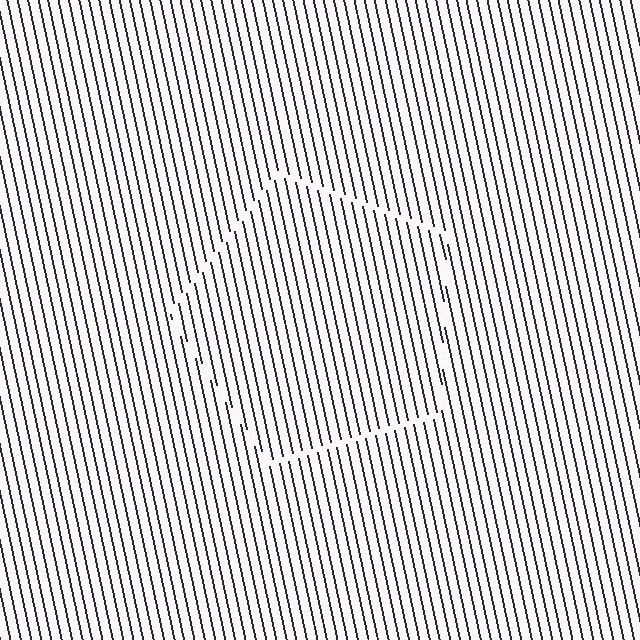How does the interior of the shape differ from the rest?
The interior of the shape contains the same grating, shifted by half a period — the contour is defined by the phase discontinuity where line-ends from the inner and outer gratings abut.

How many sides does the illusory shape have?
5 sides — the line-ends trace a pentagon.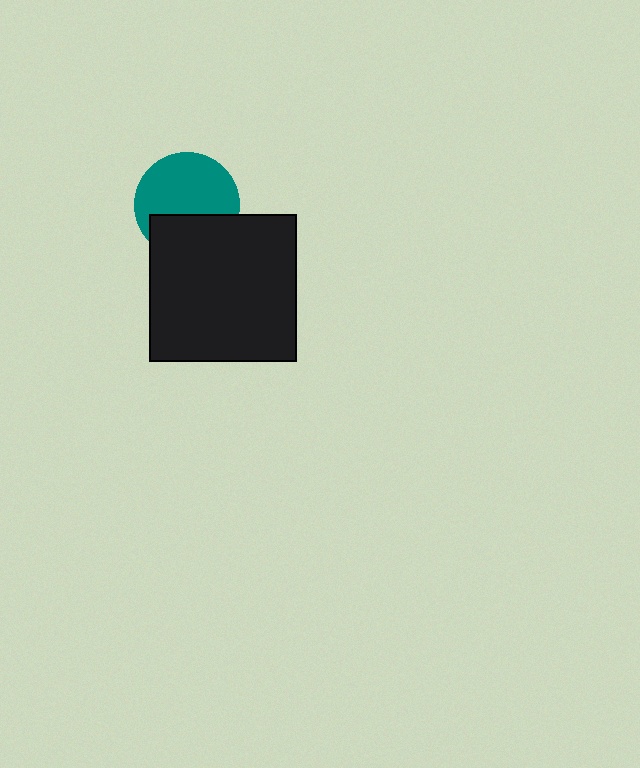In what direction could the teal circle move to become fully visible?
The teal circle could move up. That would shift it out from behind the black square entirely.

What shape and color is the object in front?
The object in front is a black square.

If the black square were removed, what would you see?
You would see the complete teal circle.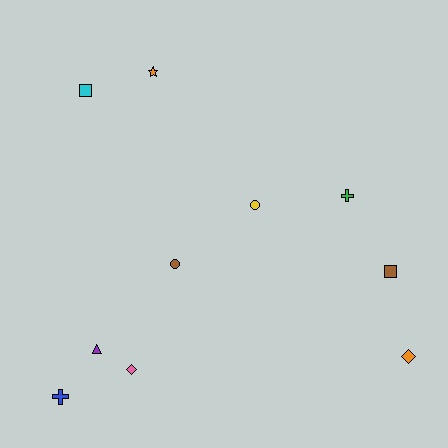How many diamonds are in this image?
There are 2 diamonds.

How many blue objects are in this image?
There is 1 blue object.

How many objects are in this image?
There are 10 objects.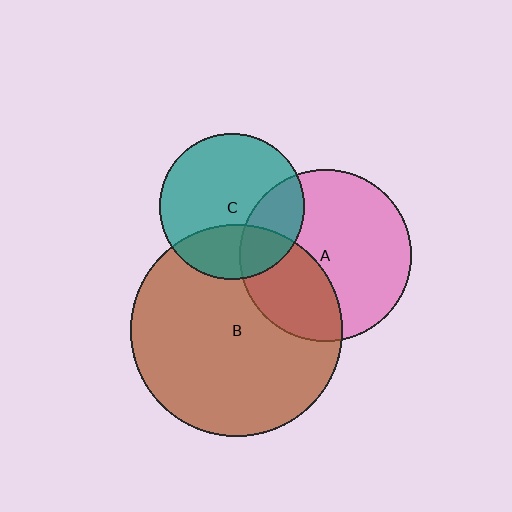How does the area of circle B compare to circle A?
Approximately 1.5 times.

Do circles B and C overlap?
Yes.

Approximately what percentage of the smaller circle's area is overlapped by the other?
Approximately 30%.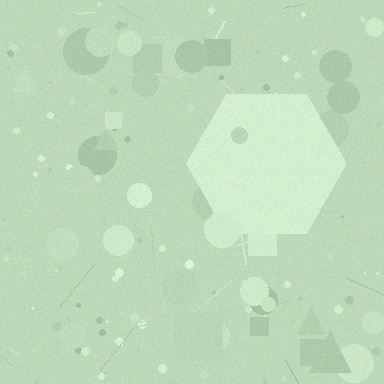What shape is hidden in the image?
A hexagon is hidden in the image.